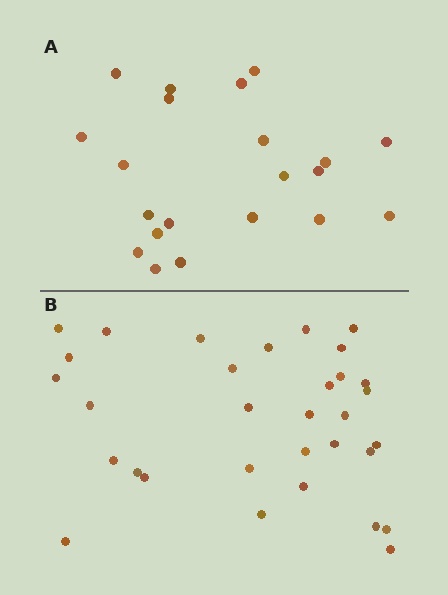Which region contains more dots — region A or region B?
Region B (the bottom region) has more dots.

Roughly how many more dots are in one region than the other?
Region B has roughly 12 or so more dots than region A.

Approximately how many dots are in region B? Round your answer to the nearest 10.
About 30 dots. (The exact count is 32, which rounds to 30.)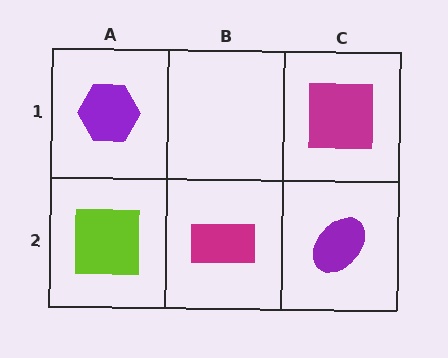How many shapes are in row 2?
3 shapes.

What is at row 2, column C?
A purple ellipse.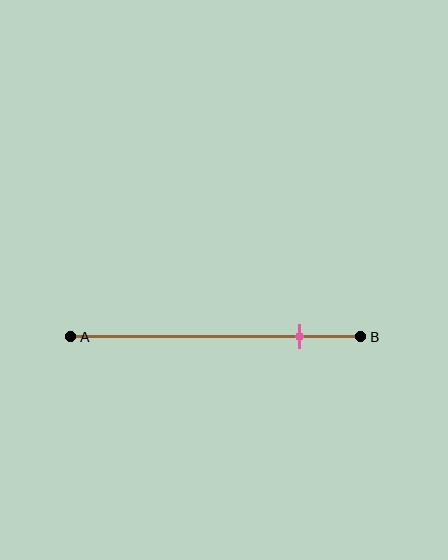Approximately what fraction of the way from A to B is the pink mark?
The pink mark is approximately 80% of the way from A to B.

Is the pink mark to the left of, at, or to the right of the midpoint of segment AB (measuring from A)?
The pink mark is to the right of the midpoint of segment AB.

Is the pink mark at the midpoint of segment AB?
No, the mark is at about 80% from A, not at the 50% midpoint.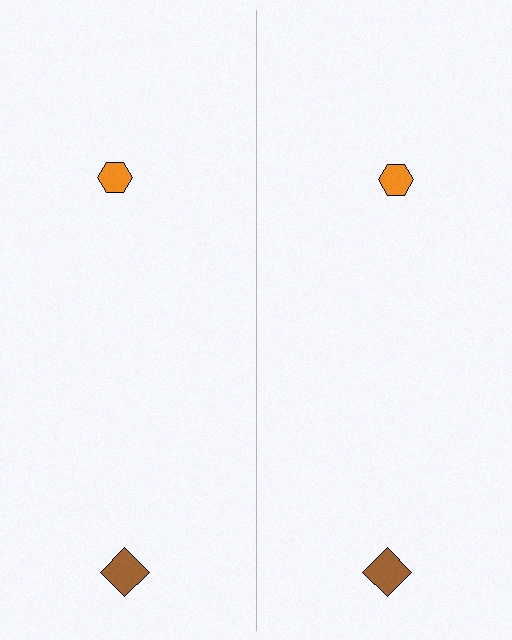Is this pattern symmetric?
Yes, this pattern has bilateral (reflection) symmetry.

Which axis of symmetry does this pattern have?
The pattern has a vertical axis of symmetry running through the center of the image.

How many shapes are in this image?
There are 4 shapes in this image.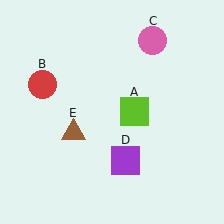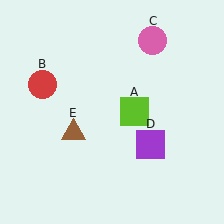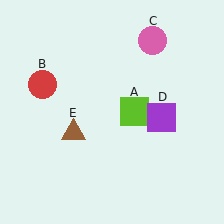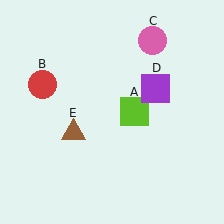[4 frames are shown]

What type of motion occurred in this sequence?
The purple square (object D) rotated counterclockwise around the center of the scene.